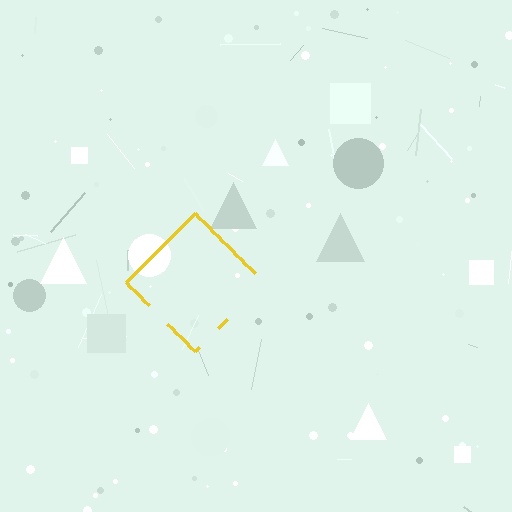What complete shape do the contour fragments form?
The contour fragments form a diamond.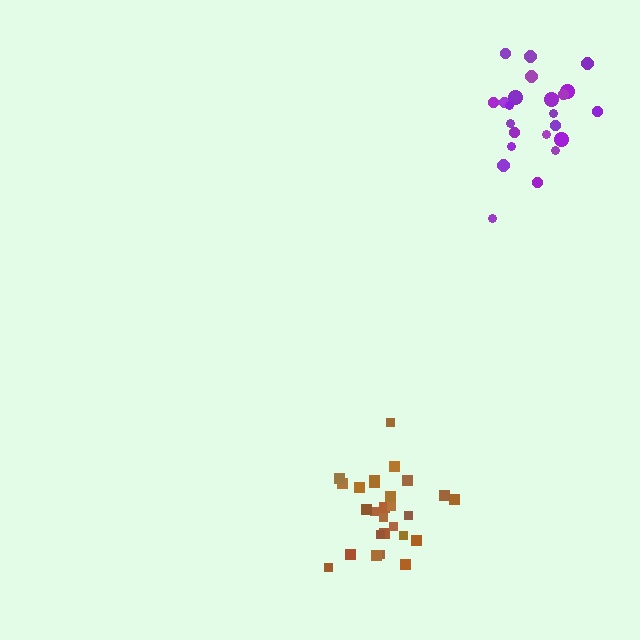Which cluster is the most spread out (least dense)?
Brown.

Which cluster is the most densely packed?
Purple.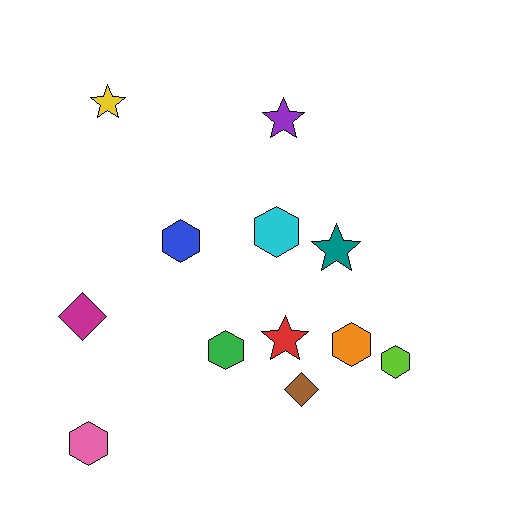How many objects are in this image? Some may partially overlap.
There are 12 objects.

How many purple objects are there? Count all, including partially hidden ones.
There is 1 purple object.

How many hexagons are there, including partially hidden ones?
There are 6 hexagons.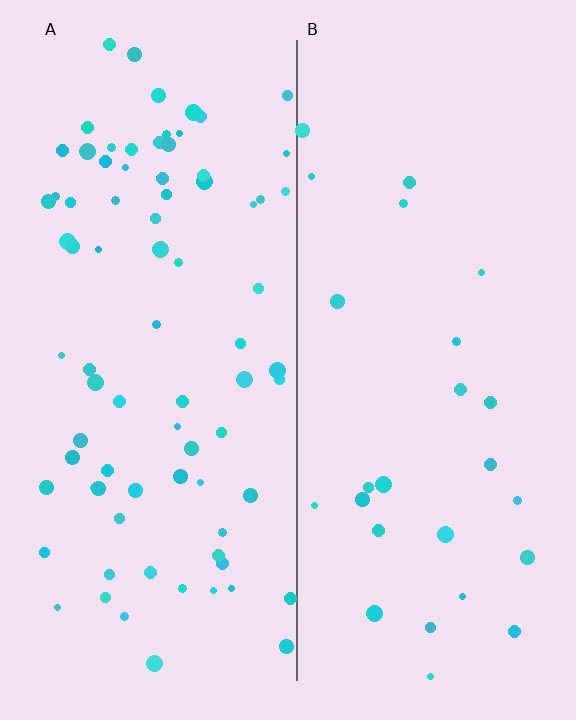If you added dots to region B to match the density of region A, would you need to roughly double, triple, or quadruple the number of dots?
Approximately triple.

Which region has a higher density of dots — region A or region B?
A (the left).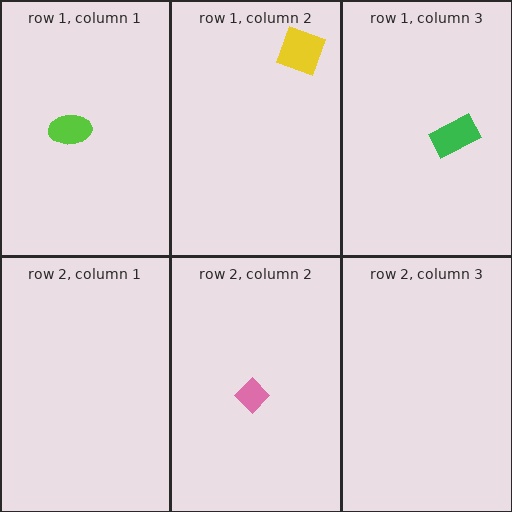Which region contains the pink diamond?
The row 2, column 2 region.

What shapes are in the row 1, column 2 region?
The yellow square.